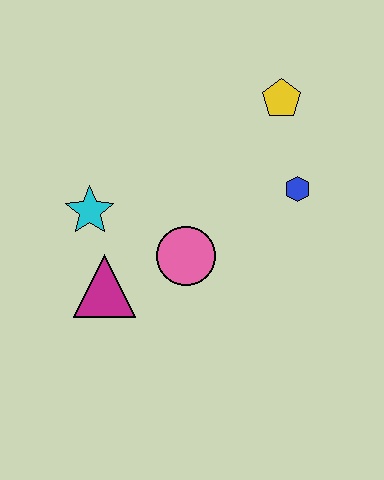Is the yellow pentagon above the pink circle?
Yes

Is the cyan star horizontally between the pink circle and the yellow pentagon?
No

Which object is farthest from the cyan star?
The yellow pentagon is farthest from the cyan star.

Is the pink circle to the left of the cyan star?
No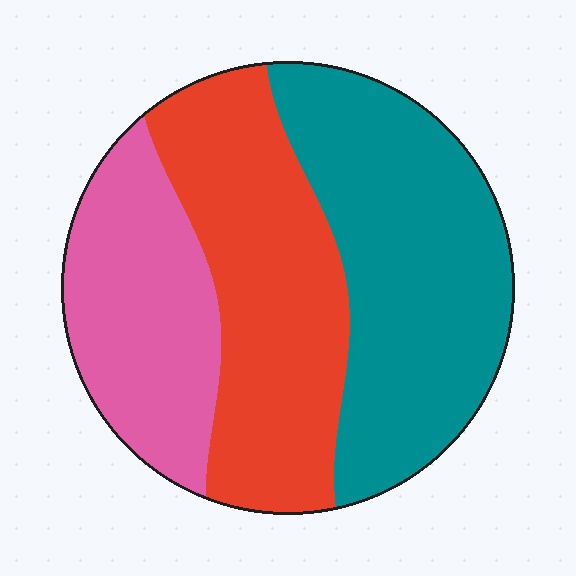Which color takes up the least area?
Pink, at roughly 25%.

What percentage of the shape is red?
Red takes up about one third (1/3) of the shape.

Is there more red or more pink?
Red.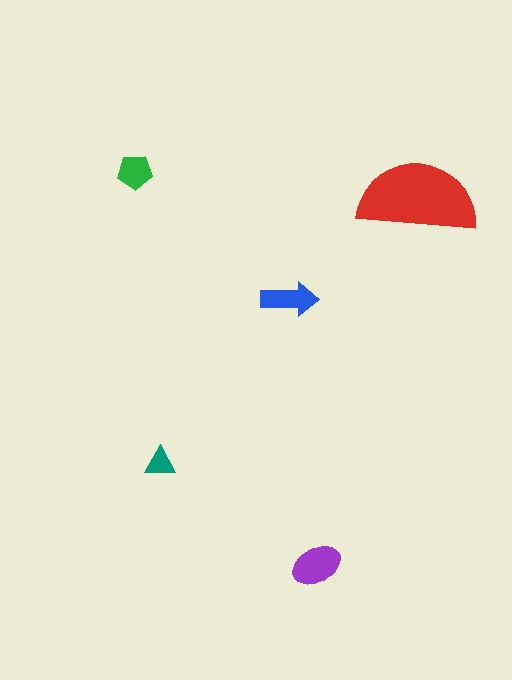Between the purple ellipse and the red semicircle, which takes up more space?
The red semicircle.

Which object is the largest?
The red semicircle.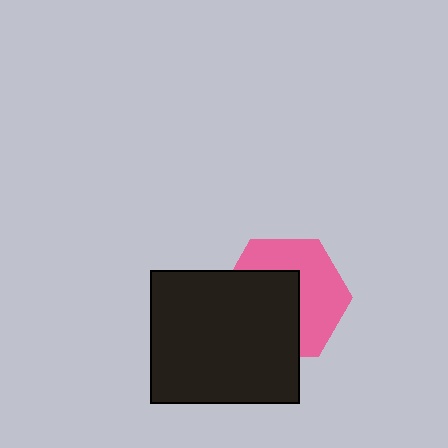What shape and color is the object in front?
The object in front is a black rectangle.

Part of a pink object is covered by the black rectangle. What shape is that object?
It is a hexagon.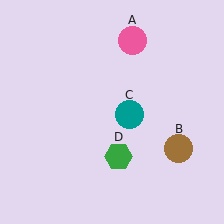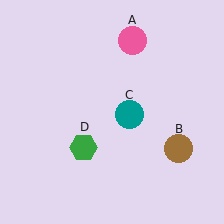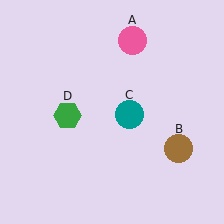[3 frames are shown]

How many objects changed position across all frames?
1 object changed position: green hexagon (object D).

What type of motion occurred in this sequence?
The green hexagon (object D) rotated clockwise around the center of the scene.